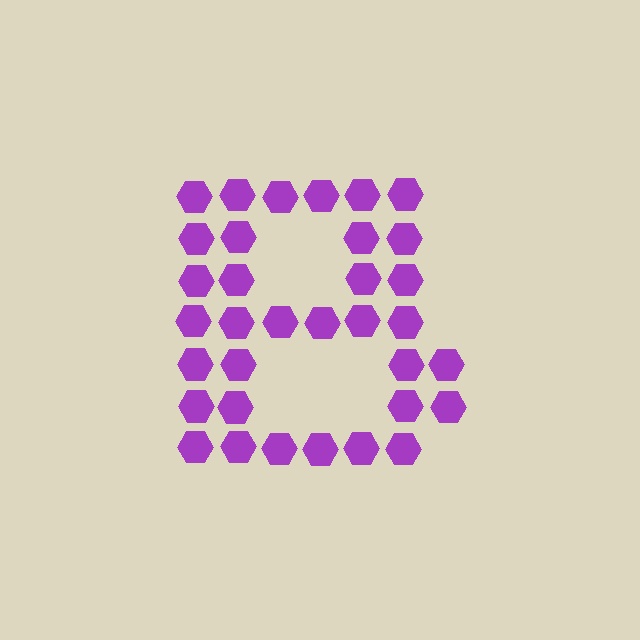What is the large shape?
The large shape is the letter B.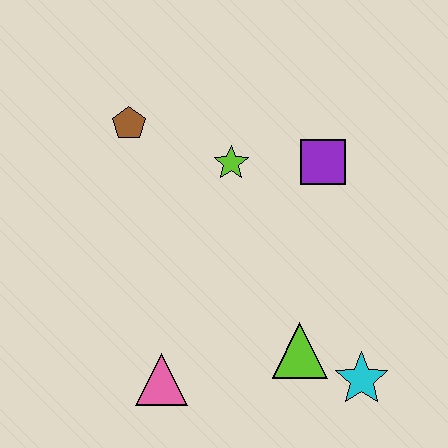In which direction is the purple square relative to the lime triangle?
The purple square is above the lime triangle.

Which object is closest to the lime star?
The purple square is closest to the lime star.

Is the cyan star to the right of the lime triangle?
Yes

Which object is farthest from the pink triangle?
The purple square is farthest from the pink triangle.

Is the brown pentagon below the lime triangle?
No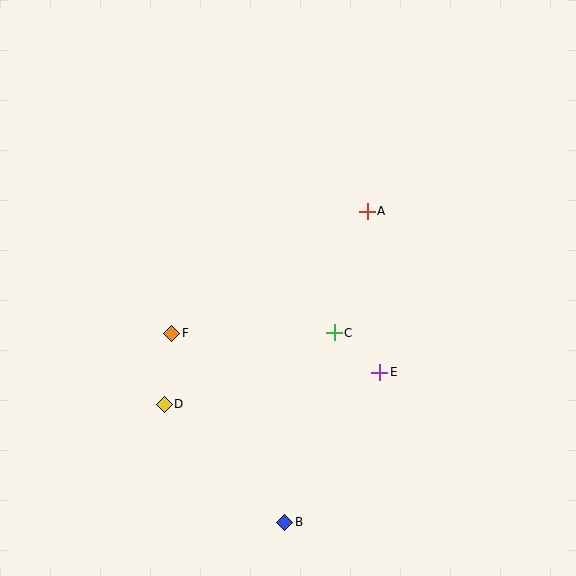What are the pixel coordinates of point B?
Point B is at (285, 522).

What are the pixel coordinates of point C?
Point C is at (334, 333).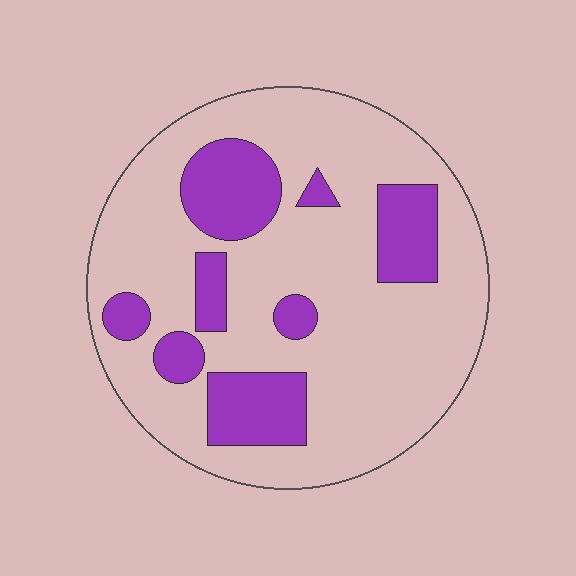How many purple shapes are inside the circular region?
8.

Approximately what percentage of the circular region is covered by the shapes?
Approximately 25%.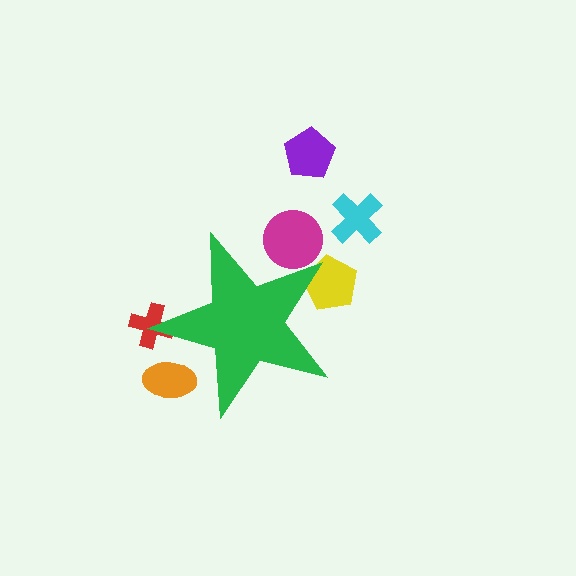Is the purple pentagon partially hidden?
No, the purple pentagon is fully visible.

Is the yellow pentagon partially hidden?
Yes, the yellow pentagon is partially hidden behind the green star.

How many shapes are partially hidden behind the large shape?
4 shapes are partially hidden.